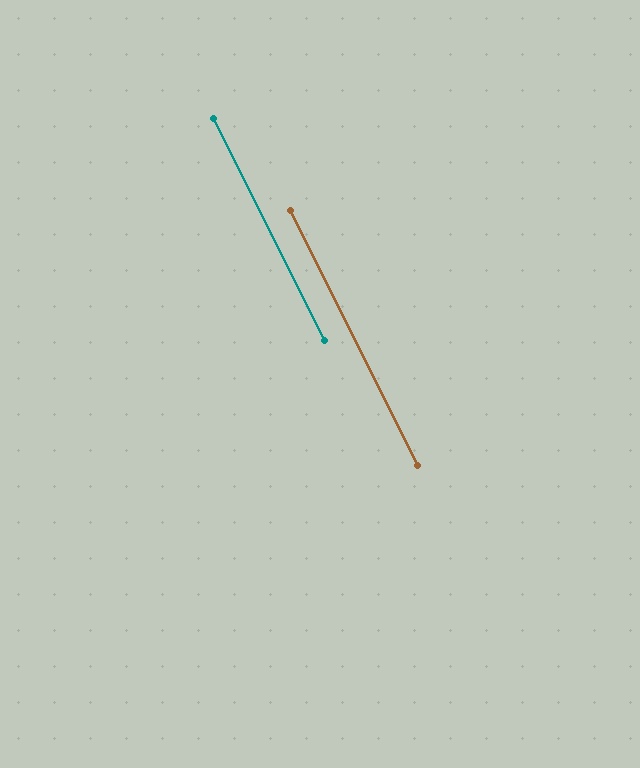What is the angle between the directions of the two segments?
Approximately 0 degrees.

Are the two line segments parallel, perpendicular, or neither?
Parallel — their directions differ by only 0.2°.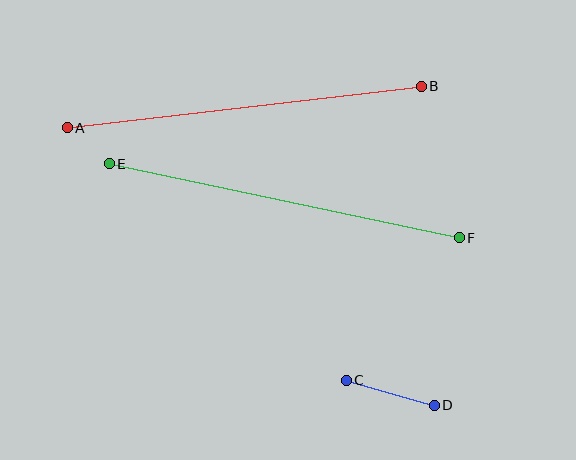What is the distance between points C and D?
The distance is approximately 92 pixels.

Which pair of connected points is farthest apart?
Points E and F are farthest apart.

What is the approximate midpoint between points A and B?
The midpoint is at approximately (244, 107) pixels.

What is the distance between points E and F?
The distance is approximately 358 pixels.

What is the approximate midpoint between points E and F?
The midpoint is at approximately (284, 201) pixels.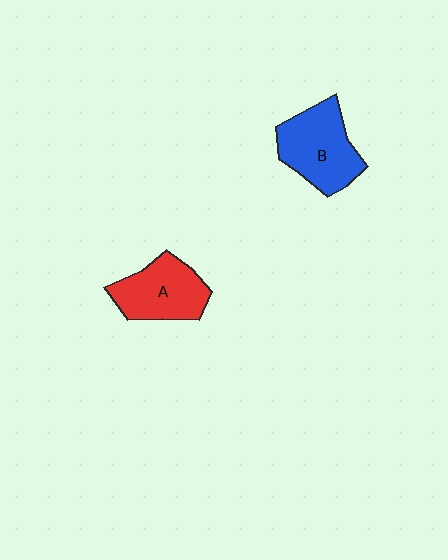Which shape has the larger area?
Shape B (blue).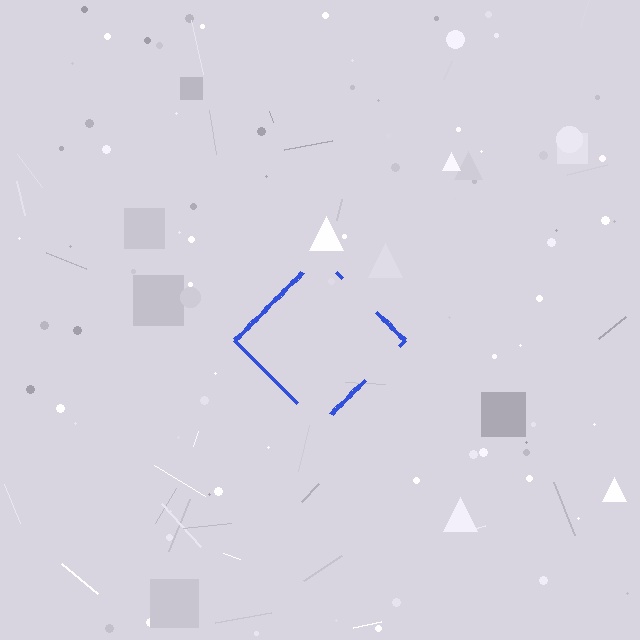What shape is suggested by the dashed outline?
The dashed outline suggests a diamond.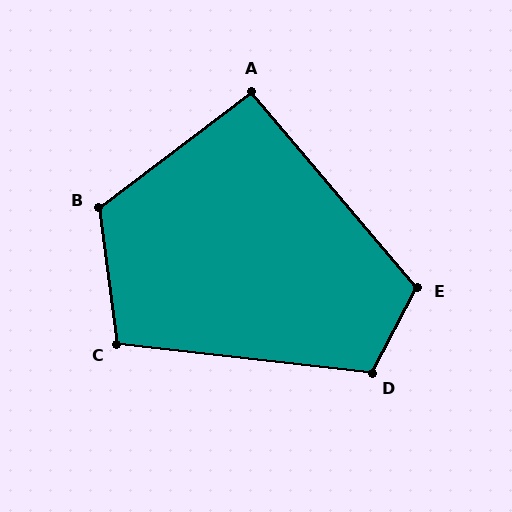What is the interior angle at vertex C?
Approximately 104 degrees (obtuse).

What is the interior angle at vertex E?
Approximately 112 degrees (obtuse).